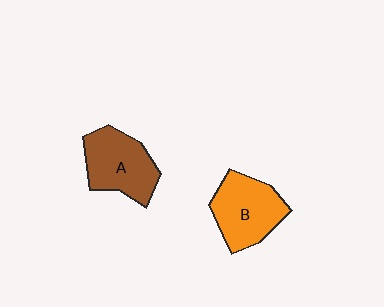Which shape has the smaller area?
Shape A (brown).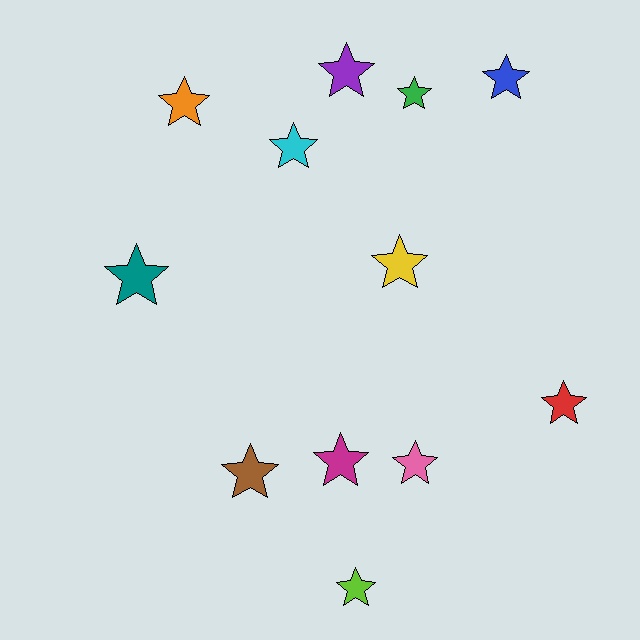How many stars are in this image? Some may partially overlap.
There are 12 stars.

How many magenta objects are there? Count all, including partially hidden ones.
There is 1 magenta object.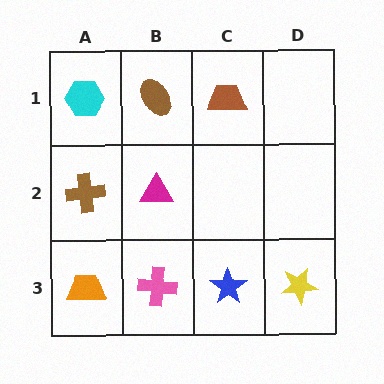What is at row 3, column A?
An orange trapezoid.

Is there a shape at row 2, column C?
No, that cell is empty.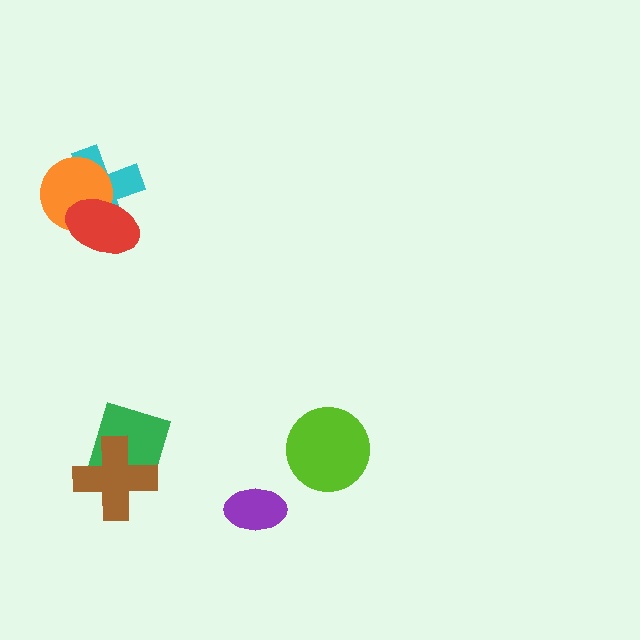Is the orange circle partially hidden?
Yes, it is partially covered by another shape.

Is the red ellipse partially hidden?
No, no other shape covers it.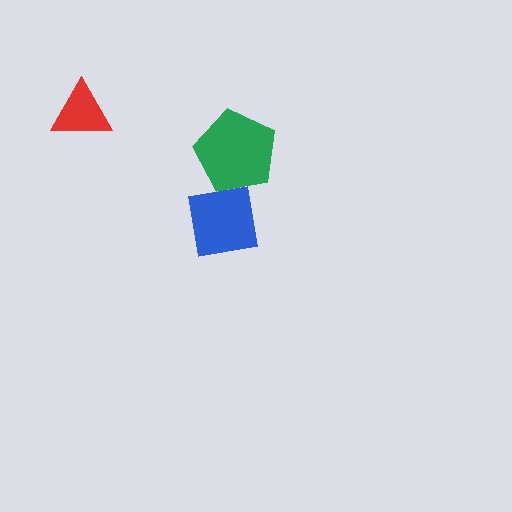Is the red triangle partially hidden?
No, no other shape covers it.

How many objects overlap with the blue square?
1 object overlaps with the blue square.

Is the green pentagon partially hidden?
Yes, it is partially covered by another shape.